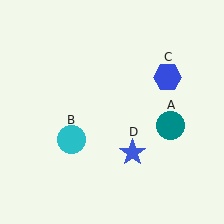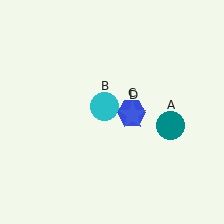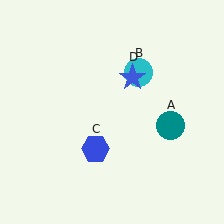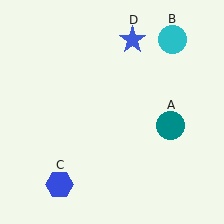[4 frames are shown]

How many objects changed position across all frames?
3 objects changed position: cyan circle (object B), blue hexagon (object C), blue star (object D).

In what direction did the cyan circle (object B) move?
The cyan circle (object B) moved up and to the right.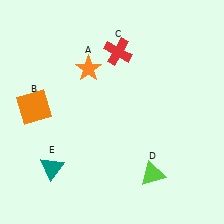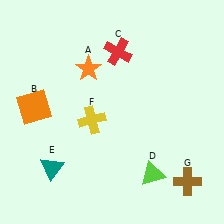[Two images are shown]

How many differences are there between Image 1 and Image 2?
There are 2 differences between the two images.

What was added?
A yellow cross (F), a brown cross (G) were added in Image 2.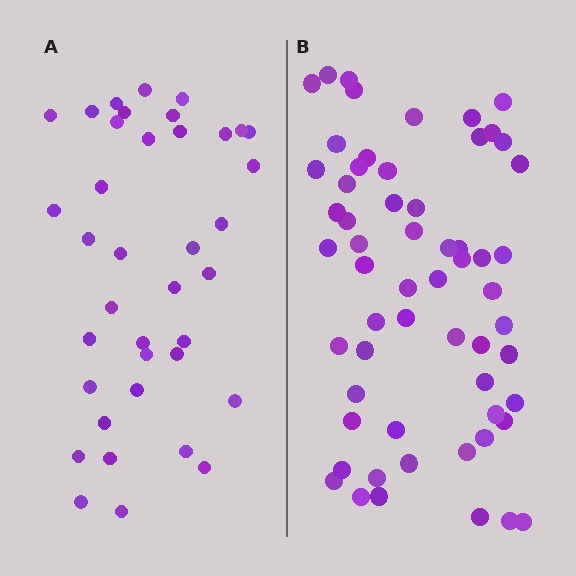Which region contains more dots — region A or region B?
Region B (the right region) has more dots.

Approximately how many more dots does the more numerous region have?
Region B has approximately 20 more dots than region A.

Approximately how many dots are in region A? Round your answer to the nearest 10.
About 40 dots. (The exact count is 38, which rounds to 40.)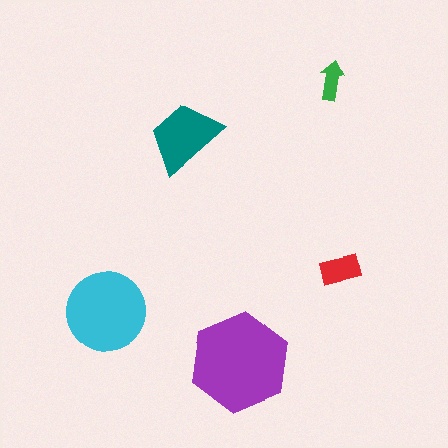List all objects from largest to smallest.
The purple hexagon, the cyan circle, the teal trapezoid, the red rectangle, the green arrow.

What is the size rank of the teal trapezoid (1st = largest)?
3rd.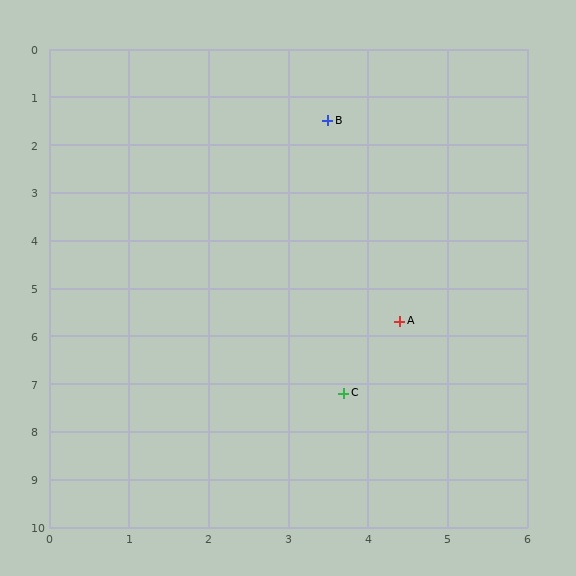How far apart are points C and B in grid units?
Points C and B are about 5.7 grid units apart.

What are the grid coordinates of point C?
Point C is at approximately (3.7, 7.2).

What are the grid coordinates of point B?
Point B is at approximately (3.5, 1.5).